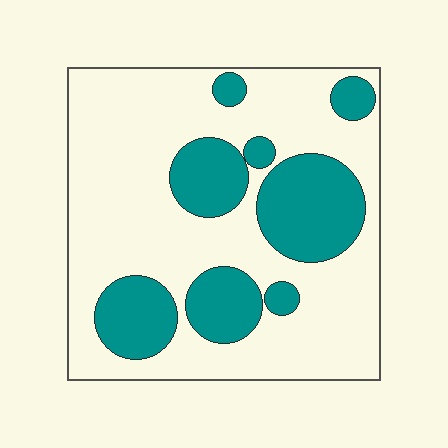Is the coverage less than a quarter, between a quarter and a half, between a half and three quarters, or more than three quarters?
Between a quarter and a half.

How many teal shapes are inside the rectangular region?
8.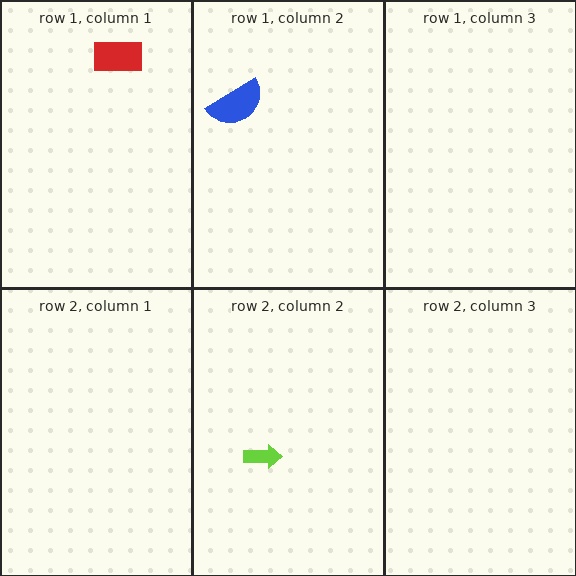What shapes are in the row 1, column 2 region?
The blue semicircle.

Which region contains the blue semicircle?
The row 1, column 2 region.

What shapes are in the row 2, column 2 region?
The lime arrow.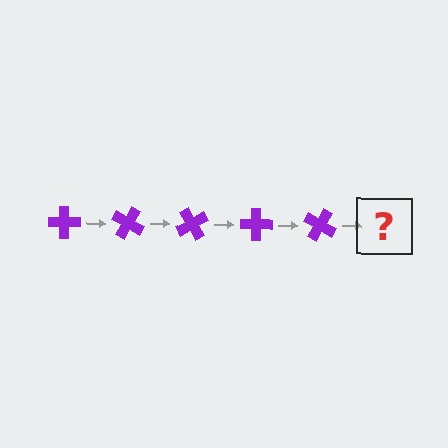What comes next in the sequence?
The next element should be a purple cross rotated 150 degrees.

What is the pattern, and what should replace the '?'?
The pattern is that the cross rotates 30 degrees each step. The '?' should be a purple cross rotated 150 degrees.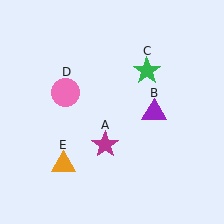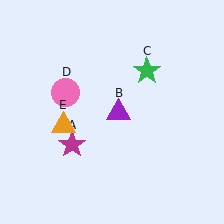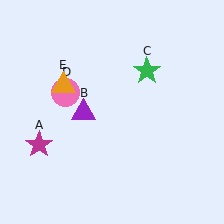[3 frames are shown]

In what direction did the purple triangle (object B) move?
The purple triangle (object B) moved left.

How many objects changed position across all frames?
3 objects changed position: magenta star (object A), purple triangle (object B), orange triangle (object E).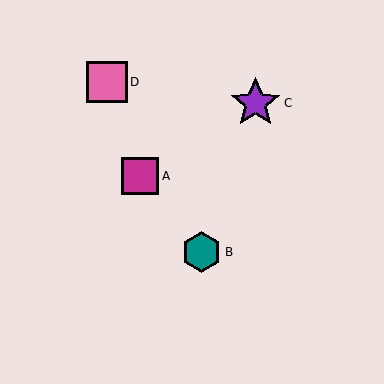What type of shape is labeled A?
Shape A is a magenta square.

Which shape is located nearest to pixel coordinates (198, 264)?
The teal hexagon (labeled B) at (202, 252) is nearest to that location.